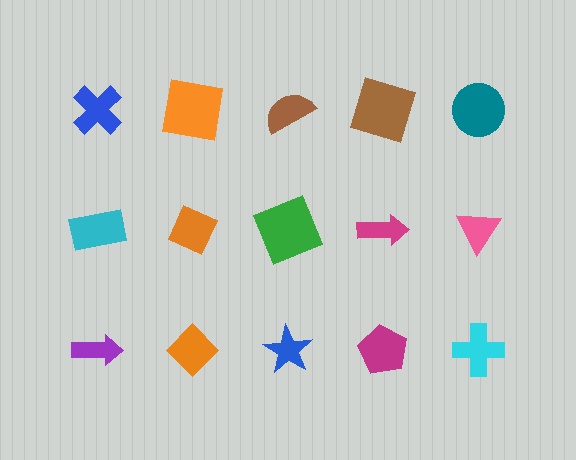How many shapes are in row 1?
5 shapes.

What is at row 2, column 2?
An orange diamond.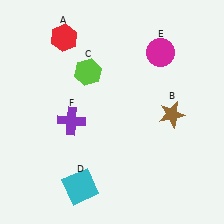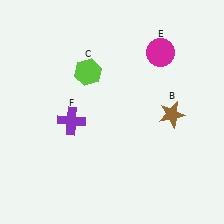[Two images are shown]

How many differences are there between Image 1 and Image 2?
There are 2 differences between the two images.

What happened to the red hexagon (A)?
The red hexagon (A) was removed in Image 2. It was in the top-left area of Image 1.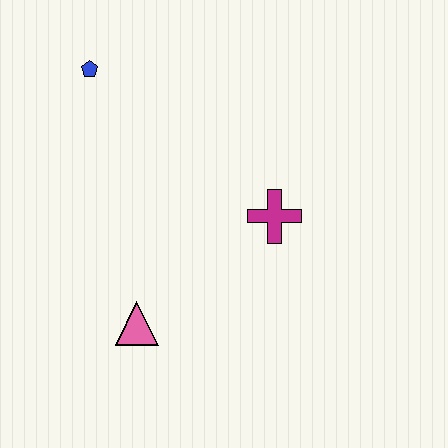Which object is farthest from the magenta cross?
The blue pentagon is farthest from the magenta cross.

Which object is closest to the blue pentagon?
The magenta cross is closest to the blue pentagon.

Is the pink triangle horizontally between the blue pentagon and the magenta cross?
Yes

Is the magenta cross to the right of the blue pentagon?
Yes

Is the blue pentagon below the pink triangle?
No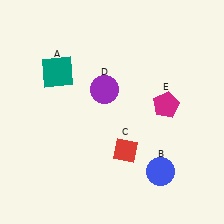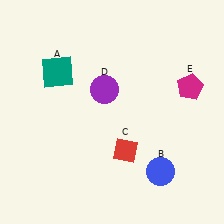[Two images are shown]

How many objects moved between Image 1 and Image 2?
1 object moved between the two images.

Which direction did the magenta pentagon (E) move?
The magenta pentagon (E) moved right.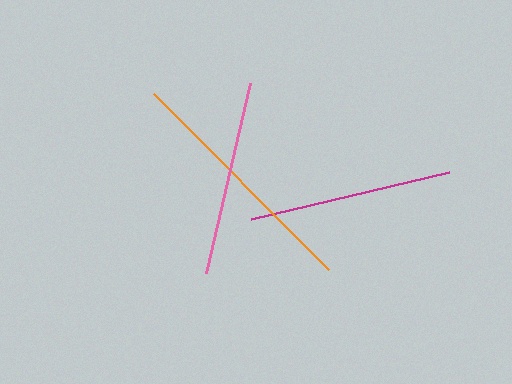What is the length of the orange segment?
The orange segment is approximately 248 pixels long.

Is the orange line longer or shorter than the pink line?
The orange line is longer than the pink line.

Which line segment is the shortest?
The pink line is the shortest at approximately 195 pixels.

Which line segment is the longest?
The orange line is the longest at approximately 248 pixels.